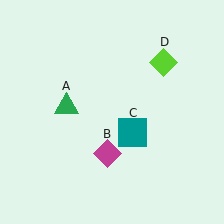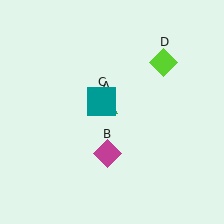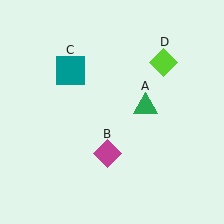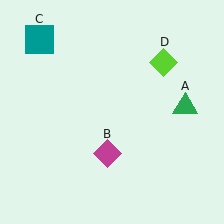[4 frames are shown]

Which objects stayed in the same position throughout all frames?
Magenta diamond (object B) and lime diamond (object D) remained stationary.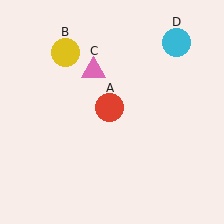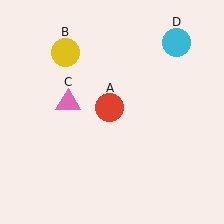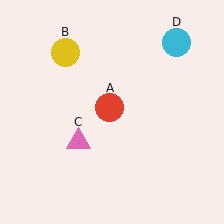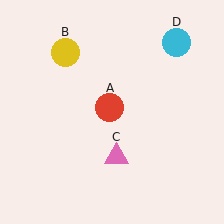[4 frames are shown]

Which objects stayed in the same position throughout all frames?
Red circle (object A) and yellow circle (object B) and cyan circle (object D) remained stationary.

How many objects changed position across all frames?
1 object changed position: pink triangle (object C).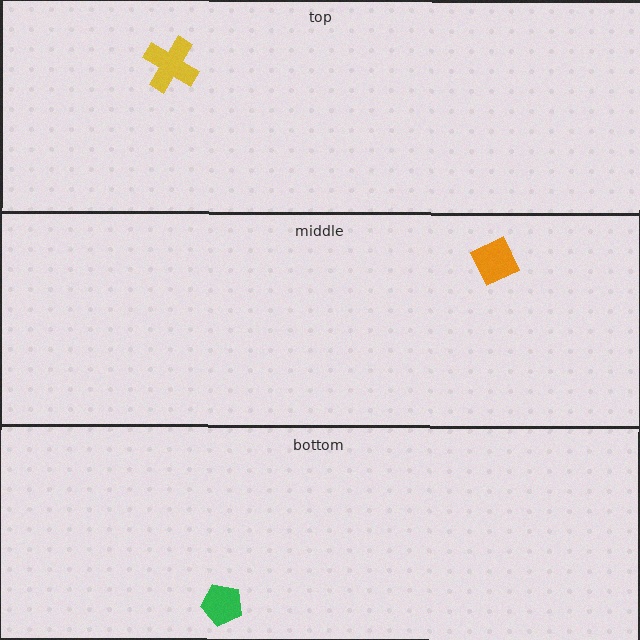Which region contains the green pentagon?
The bottom region.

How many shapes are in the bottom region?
1.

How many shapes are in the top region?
1.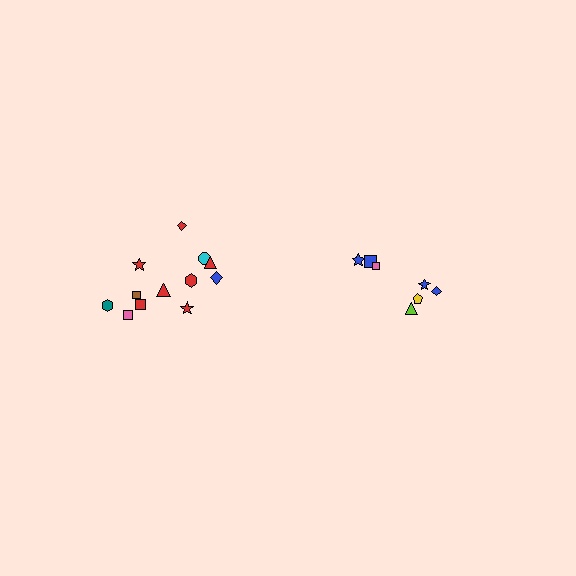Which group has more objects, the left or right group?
The left group.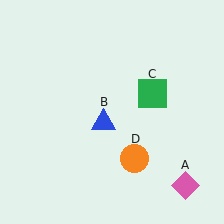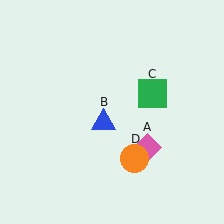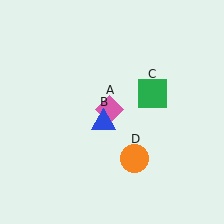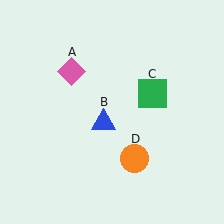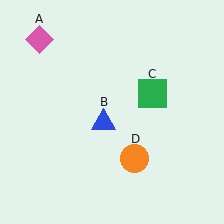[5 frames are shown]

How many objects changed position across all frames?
1 object changed position: pink diamond (object A).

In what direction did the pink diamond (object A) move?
The pink diamond (object A) moved up and to the left.